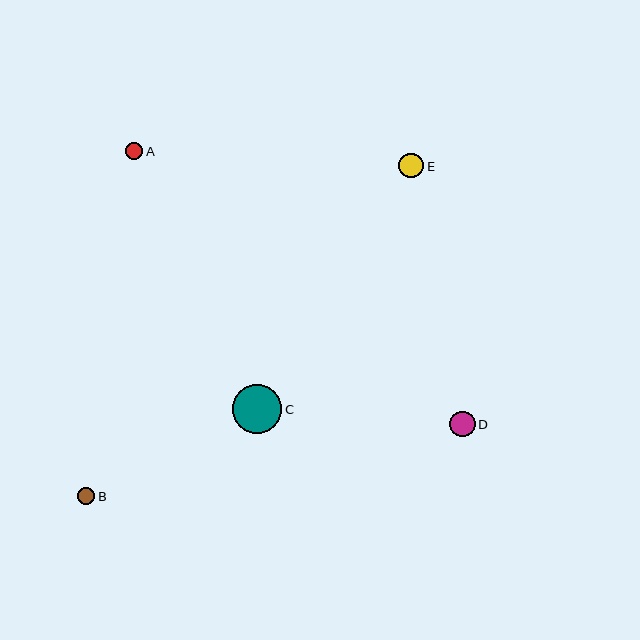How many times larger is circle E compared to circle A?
Circle E is approximately 1.5 times the size of circle A.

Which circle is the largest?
Circle C is the largest with a size of approximately 49 pixels.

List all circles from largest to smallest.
From largest to smallest: C, D, E, B, A.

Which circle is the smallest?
Circle A is the smallest with a size of approximately 17 pixels.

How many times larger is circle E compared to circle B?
Circle E is approximately 1.4 times the size of circle B.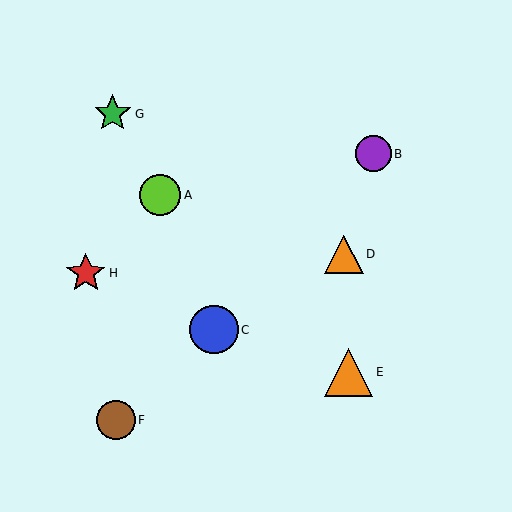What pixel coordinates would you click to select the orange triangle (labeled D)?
Click at (344, 254) to select the orange triangle D.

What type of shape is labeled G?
Shape G is a green star.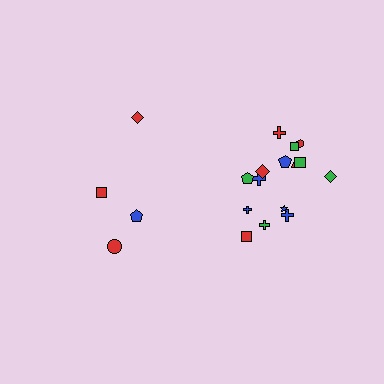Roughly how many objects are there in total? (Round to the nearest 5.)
Roughly 20 objects in total.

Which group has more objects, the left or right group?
The right group.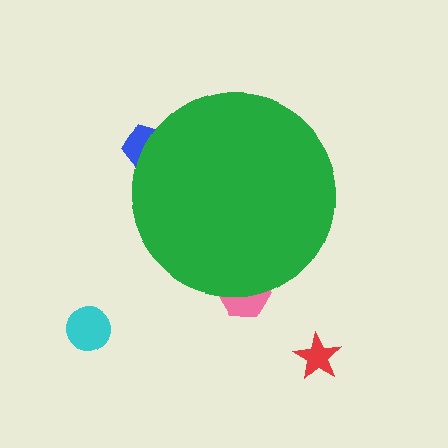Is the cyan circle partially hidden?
No, the cyan circle is fully visible.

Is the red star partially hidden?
No, the red star is fully visible.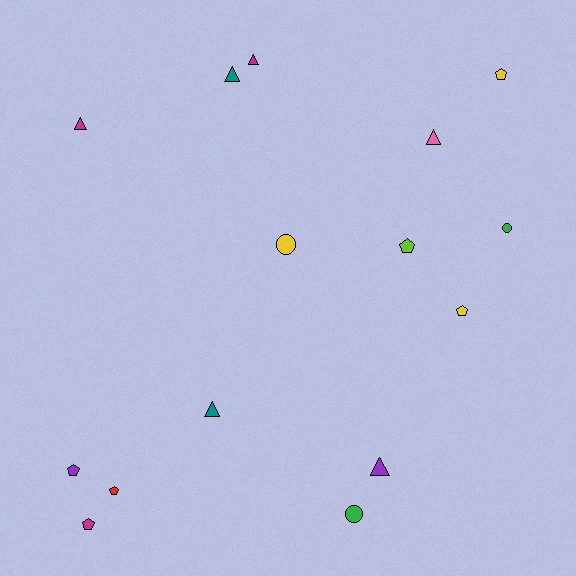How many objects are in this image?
There are 15 objects.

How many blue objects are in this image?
There are no blue objects.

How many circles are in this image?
There are 3 circles.